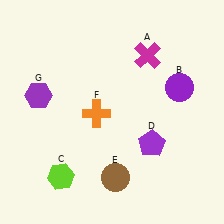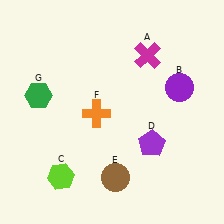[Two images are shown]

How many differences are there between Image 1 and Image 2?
There is 1 difference between the two images.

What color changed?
The hexagon (G) changed from purple in Image 1 to green in Image 2.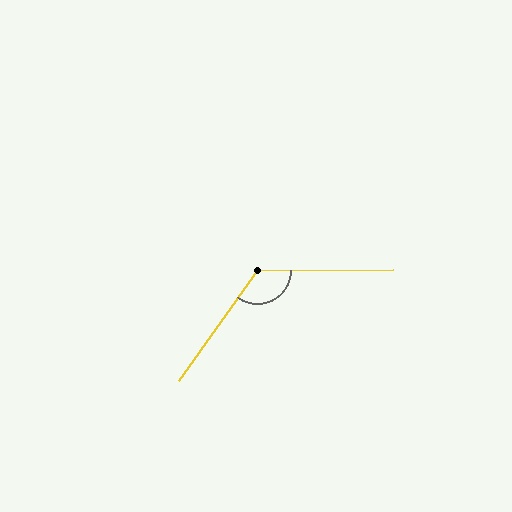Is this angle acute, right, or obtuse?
It is obtuse.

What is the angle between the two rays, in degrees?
Approximately 126 degrees.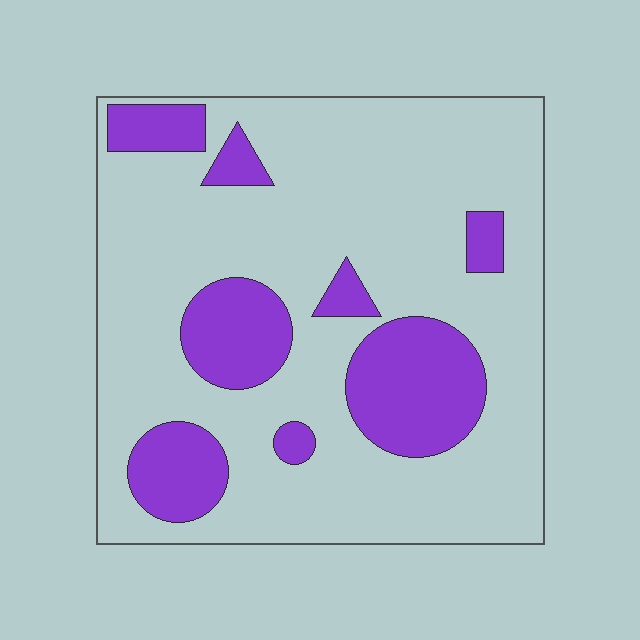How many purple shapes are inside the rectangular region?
8.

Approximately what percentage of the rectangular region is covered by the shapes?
Approximately 25%.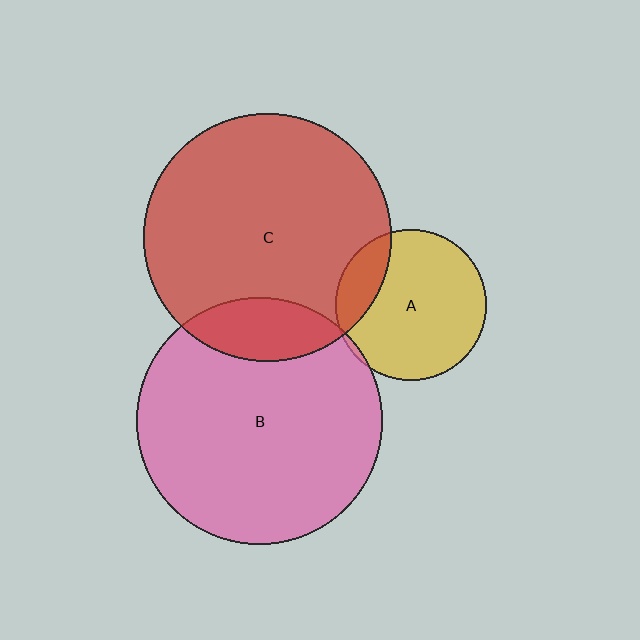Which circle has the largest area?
Circle C (red).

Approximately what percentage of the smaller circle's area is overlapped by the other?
Approximately 15%.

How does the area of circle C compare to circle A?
Approximately 2.7 times.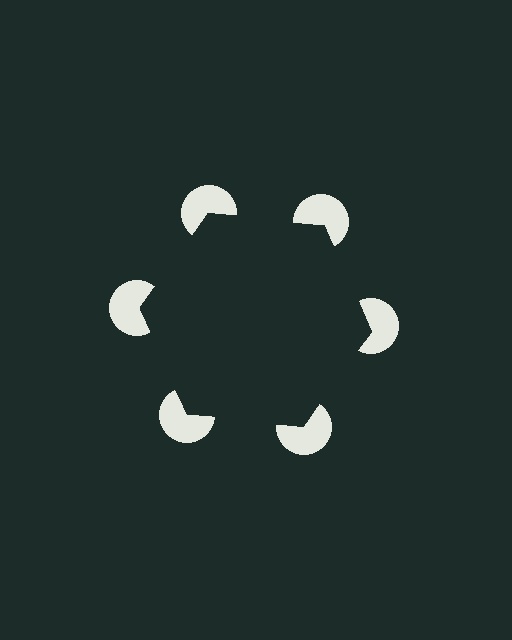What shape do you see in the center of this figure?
An illusory hexagon — its edges are inferred from the aligned wedge cuts in the pac-man discs, not physically drawn.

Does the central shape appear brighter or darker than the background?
It typically appears slightly darker than the background, even though no actual brightness change is drawn.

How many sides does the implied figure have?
6 sides.